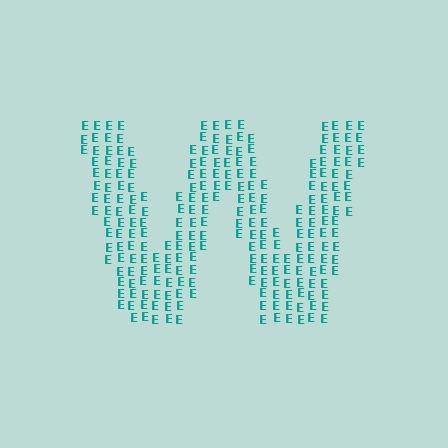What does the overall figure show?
The overall figure shows the letter W.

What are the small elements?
The small elements are letter E's.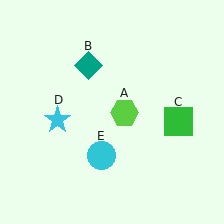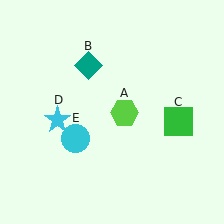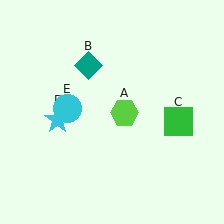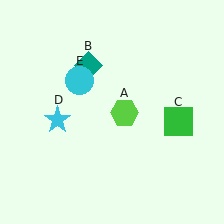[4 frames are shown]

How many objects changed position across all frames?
1 object changed position: cyan circle (object E).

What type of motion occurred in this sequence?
The cyan circle (object E) rotated clockwise around the center of the scene.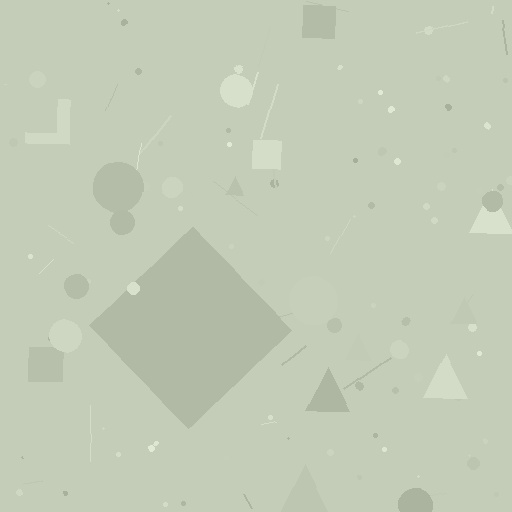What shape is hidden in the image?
A diamond is hidden in the image.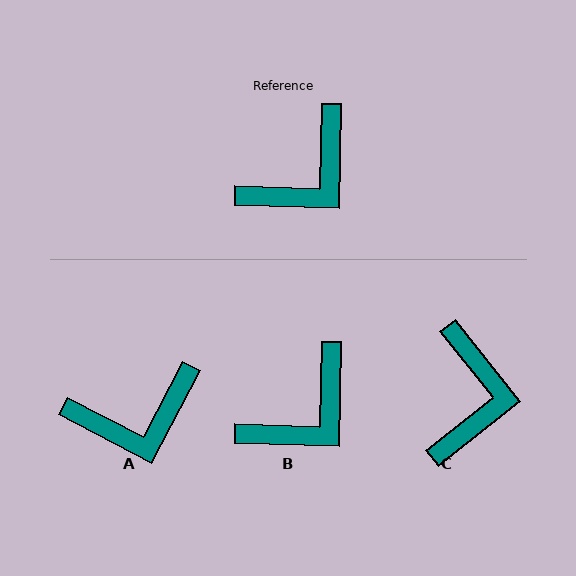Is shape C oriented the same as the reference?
No, it is off by about 40 degrees.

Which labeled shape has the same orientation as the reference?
B.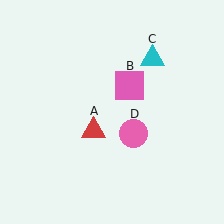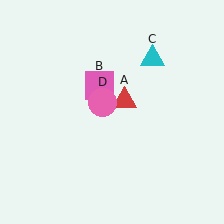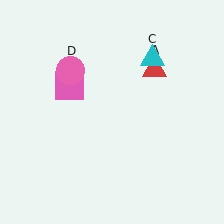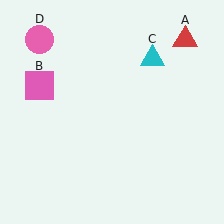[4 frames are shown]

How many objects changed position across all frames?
3 objects changed position: red triangle (object A), pink square (object B), pink circle (object D).